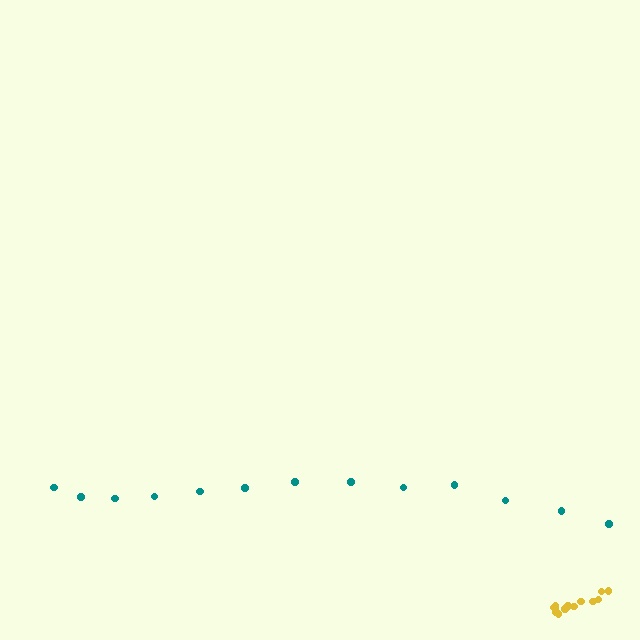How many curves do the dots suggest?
There are 2 distinct paths.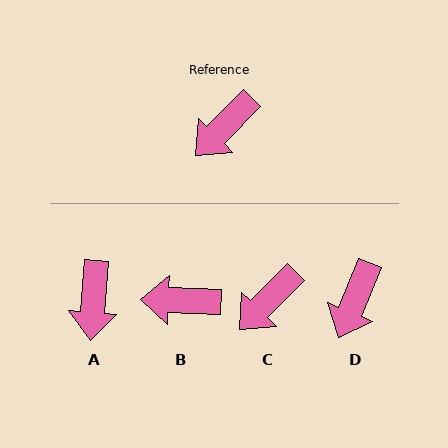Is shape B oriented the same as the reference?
No, it is off by about 48 degrees.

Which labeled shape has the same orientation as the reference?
C.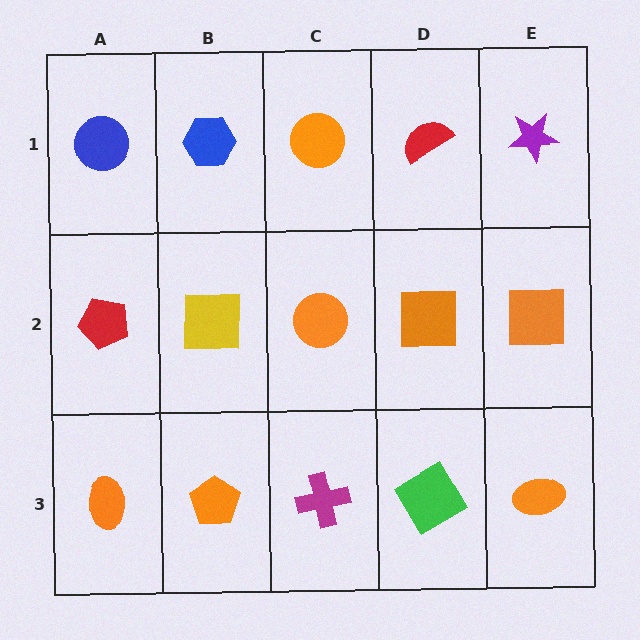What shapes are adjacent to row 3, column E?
An orange square (row 2, column E), a green diamond (row 3, column D).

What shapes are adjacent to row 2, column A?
A blue circle (row 1, column A), an orange ellipse (row 3, column A), a yellow square (row 2, column B).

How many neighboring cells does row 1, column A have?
2.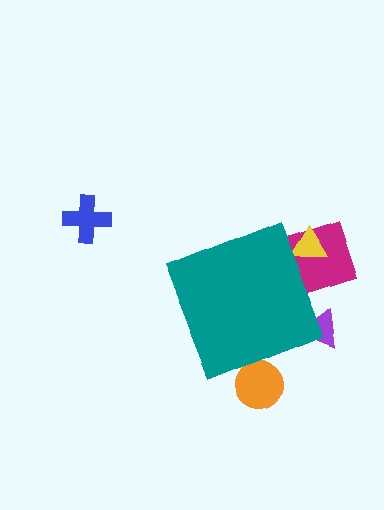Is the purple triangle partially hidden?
Yes, the purple triangle is partially hidden behind the teal diamond.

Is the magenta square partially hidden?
Yes, the magenta square is partially hidden behind the teal diamond.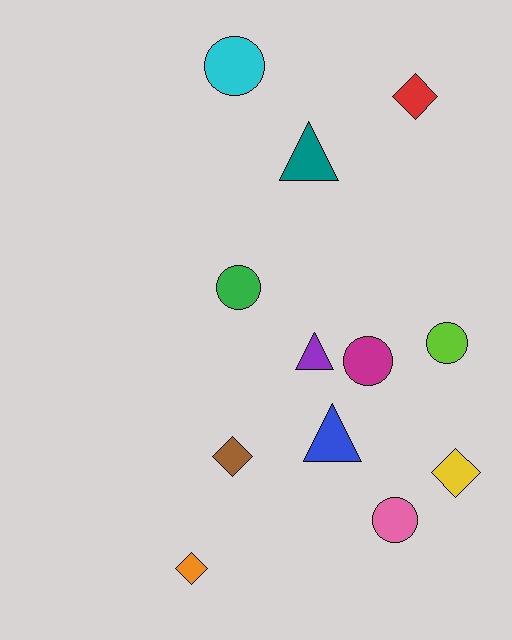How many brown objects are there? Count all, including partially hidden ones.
There is 1 brown object.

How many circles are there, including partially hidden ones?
There are 5 circles.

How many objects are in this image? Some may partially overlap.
There are 12 objects.